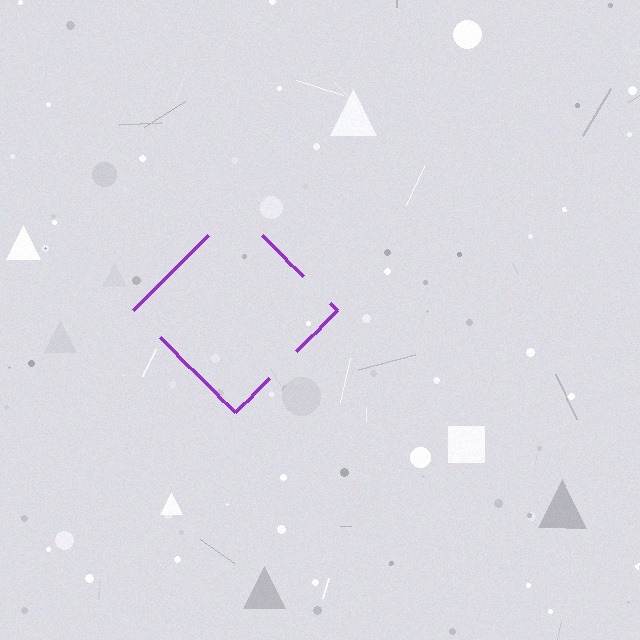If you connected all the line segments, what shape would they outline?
They would outline a diamond.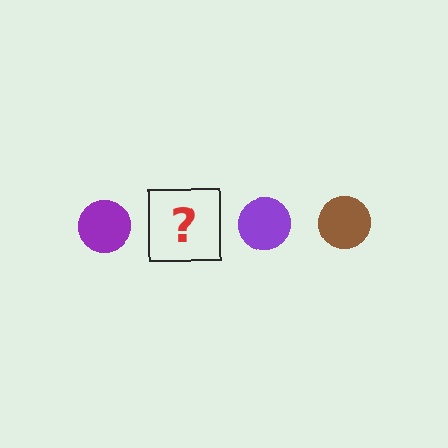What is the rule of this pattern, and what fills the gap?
The rule is that the pattern cycles through purple, brown circles. The gap should be filled with a brown circle.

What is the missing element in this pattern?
The missing element is a brown circle.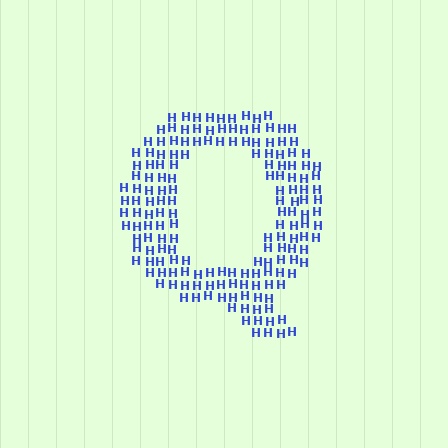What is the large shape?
The large shape is the letter Q.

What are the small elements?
The small elements are letter H's.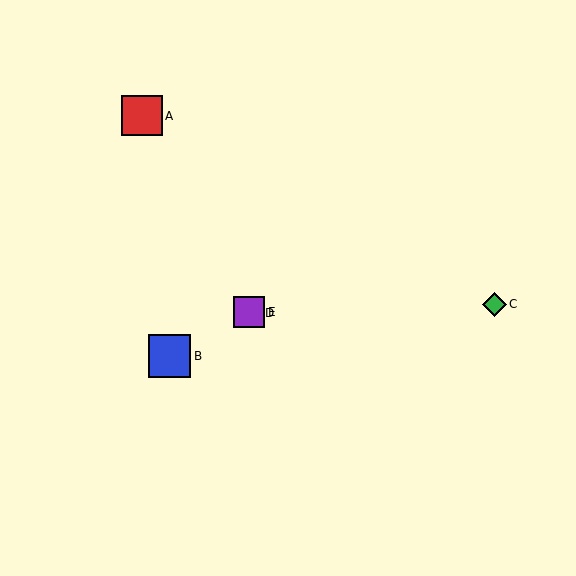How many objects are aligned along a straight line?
3 objects (A, D, E) are aligned along a straight line.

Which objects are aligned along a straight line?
Objects A, D, E are aligned along a straight line.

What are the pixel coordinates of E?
Object E is at (249, 312).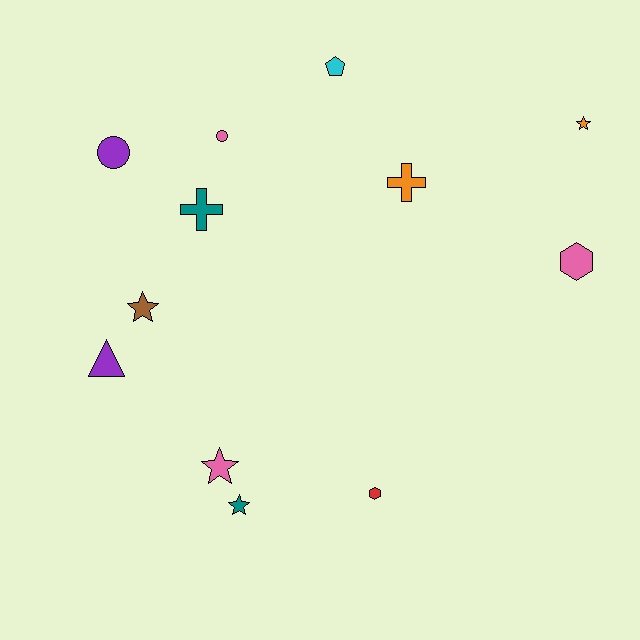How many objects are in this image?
There are 12 objects.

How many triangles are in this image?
There is 1 triangle.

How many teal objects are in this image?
There are 2 teal objects.